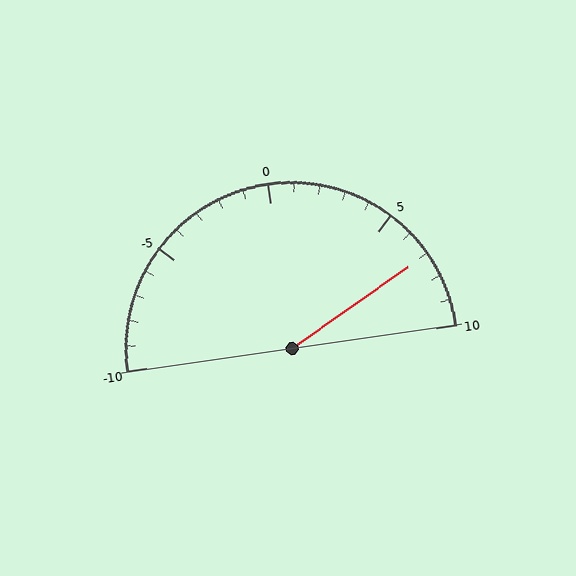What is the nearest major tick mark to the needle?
The nearest major tick mark is 5.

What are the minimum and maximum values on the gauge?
The gauge ranges from -10 to 10.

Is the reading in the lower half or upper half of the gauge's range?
The reading is in the upper half of the range (-10 to 10).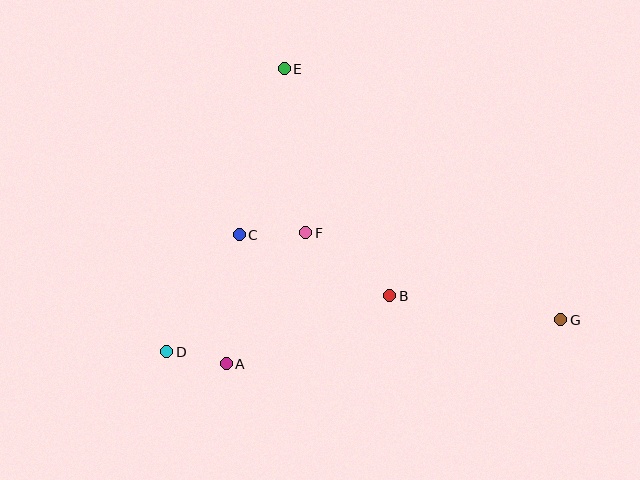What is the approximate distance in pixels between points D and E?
The distance between D and E is approximately 307 pixels.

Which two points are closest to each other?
Points A and D are closest to each other.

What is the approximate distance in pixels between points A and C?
The distance between A and C is approximately 129 pixels.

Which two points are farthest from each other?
Points D and G are farthest from each other.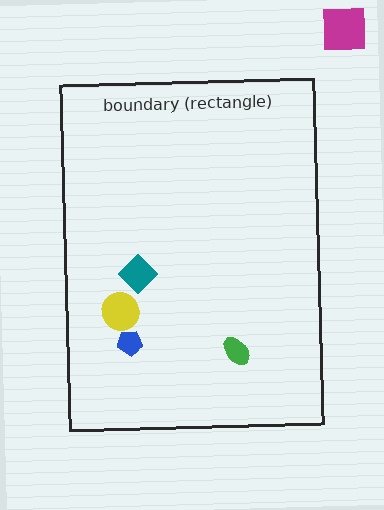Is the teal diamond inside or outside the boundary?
Inside.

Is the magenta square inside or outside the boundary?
Outside.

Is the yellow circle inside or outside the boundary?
Inside.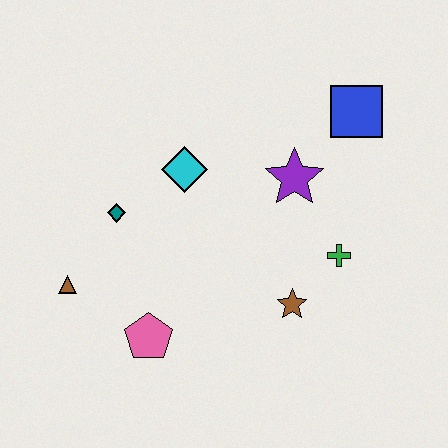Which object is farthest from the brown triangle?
The blue square is farthest from the brown triangle.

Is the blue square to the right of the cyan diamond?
Yes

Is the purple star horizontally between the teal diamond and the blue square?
Yes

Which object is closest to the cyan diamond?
The teal diamond is closest to the cyan diamond.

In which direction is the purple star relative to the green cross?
The purple star is above the green cross.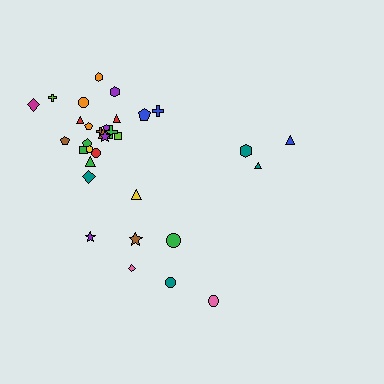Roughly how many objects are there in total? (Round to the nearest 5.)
Roughly 35 objects in total.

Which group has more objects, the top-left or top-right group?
The top-left group.